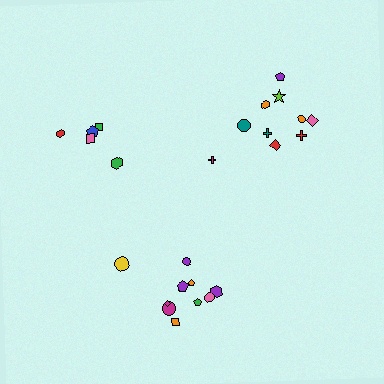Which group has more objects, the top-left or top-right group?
The top-right group.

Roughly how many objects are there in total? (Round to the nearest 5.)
Roughly 25 objects in total.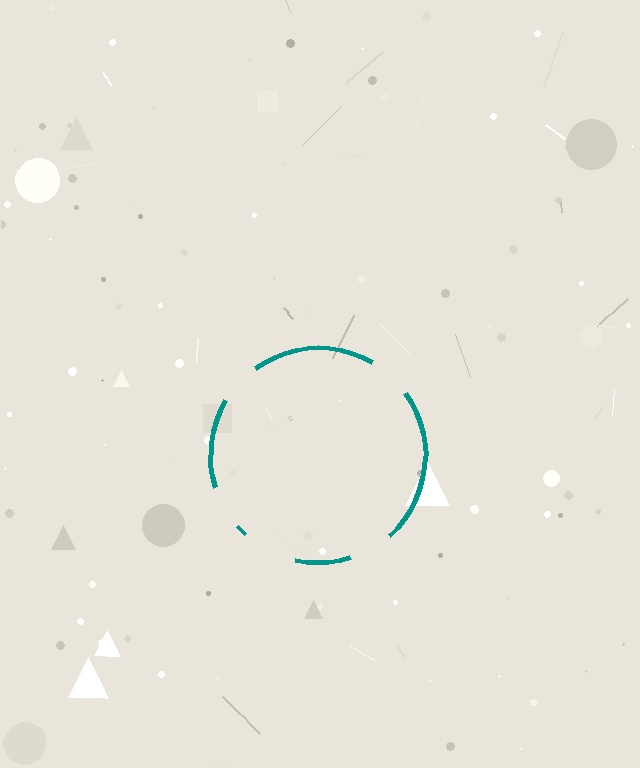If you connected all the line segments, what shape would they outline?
They would outline a circle.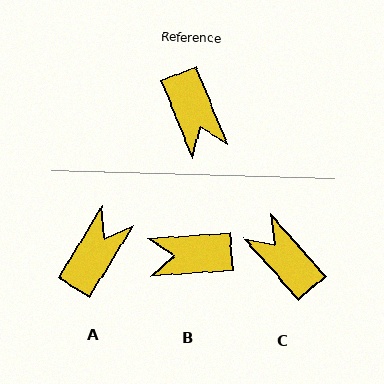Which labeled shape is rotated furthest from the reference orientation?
C, about 161 degrees away.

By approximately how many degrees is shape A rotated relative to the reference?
Approximately 126 degrees counter-clockwise.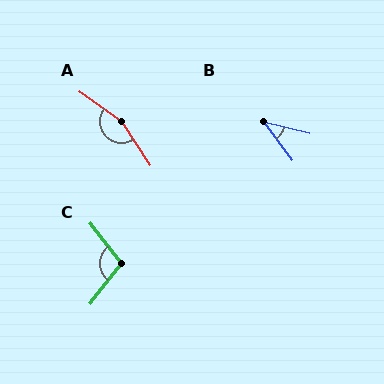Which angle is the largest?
A, at approximately 159 degrees.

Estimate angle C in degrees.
Approximately 104 degrees.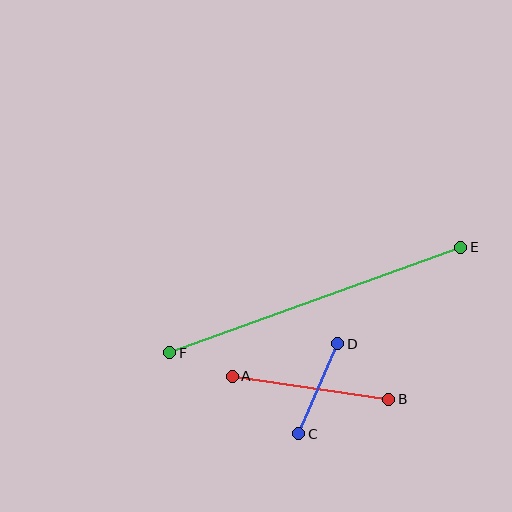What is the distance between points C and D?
The distance is approximately 98 pixels.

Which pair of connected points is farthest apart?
Points E and F are farthest apart.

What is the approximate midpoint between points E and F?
The midpoint is at approximately (315, 300) pixels.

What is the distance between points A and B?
The distance is approximately 158 pixels.